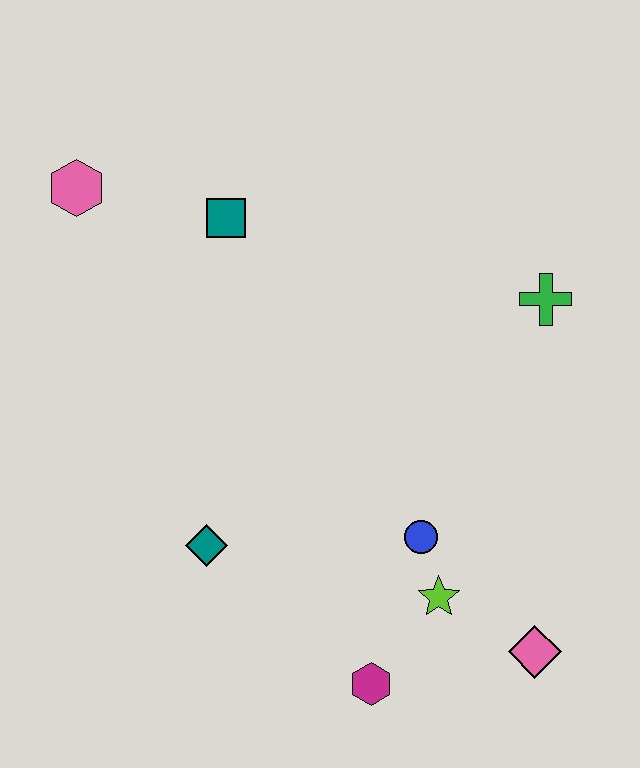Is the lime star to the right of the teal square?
Yes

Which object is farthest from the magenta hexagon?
The pink hexagon is farthest from the magenta hexagon.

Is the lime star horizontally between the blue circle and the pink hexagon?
No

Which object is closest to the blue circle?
The lime star is closest to the blue circle.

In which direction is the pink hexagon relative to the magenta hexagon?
The pink hexagon is above the magenta hexagon.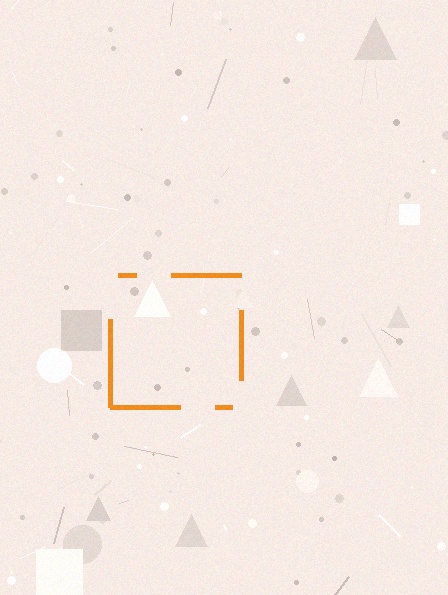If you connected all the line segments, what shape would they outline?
They would outline a square.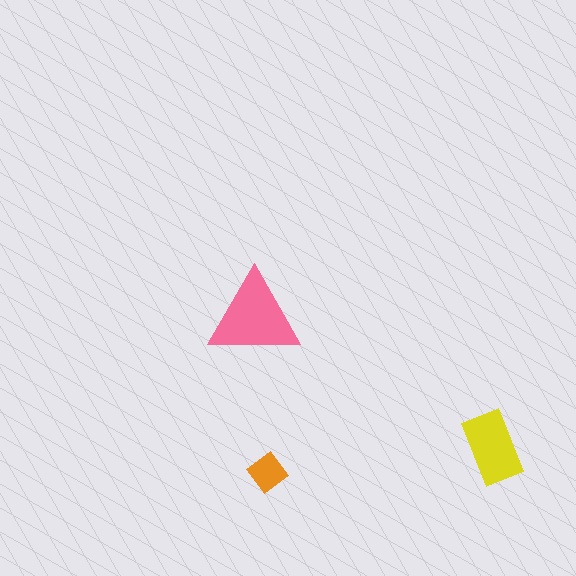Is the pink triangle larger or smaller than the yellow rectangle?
Larger.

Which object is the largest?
The pink triangle.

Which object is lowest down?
The orange diamond is bottommost.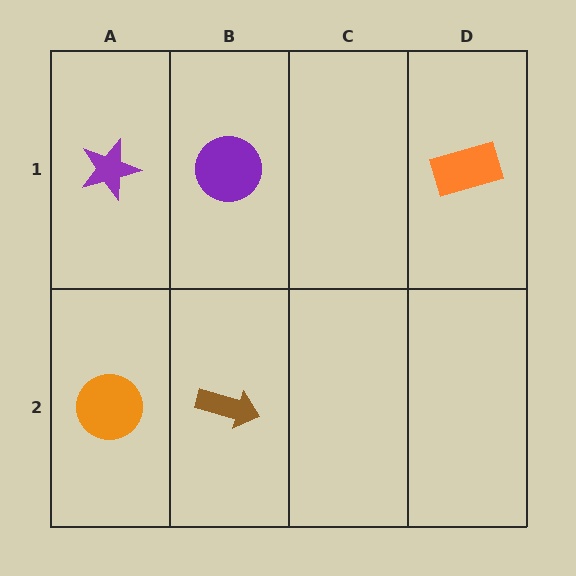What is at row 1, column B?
A purple circle.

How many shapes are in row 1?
3 shapes.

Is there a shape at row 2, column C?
No, that cell is empty.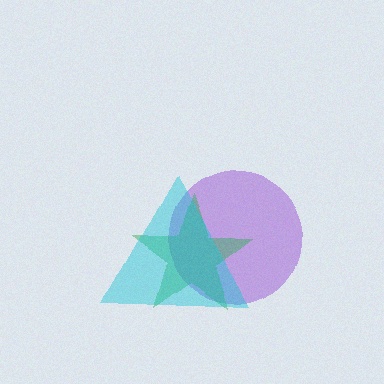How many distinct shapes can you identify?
There are 3 distinct shapes: a purple circle, a green star, a cyan triangle.